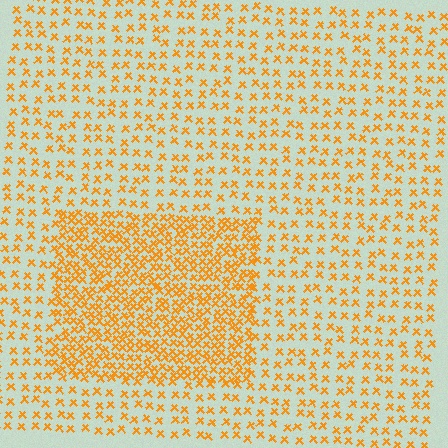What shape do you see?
I see a rectangle.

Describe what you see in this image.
The image contains small orange elements arranged at two different densities. A rectangle-shaped region is visible where the elements are more densely packed than the surrounding area.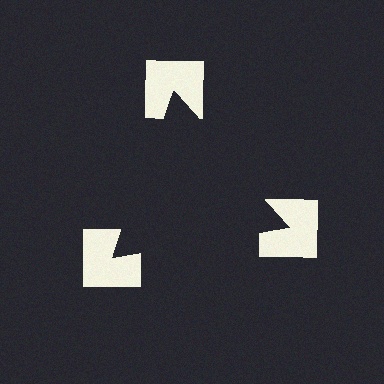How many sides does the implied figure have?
3 sides.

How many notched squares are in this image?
There are 3 — one at each vertex of the illusory triangle.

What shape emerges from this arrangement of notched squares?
An illusory triangle — its edges are inferred from the aligned wedge cuts in the notched squares, not physically drawn.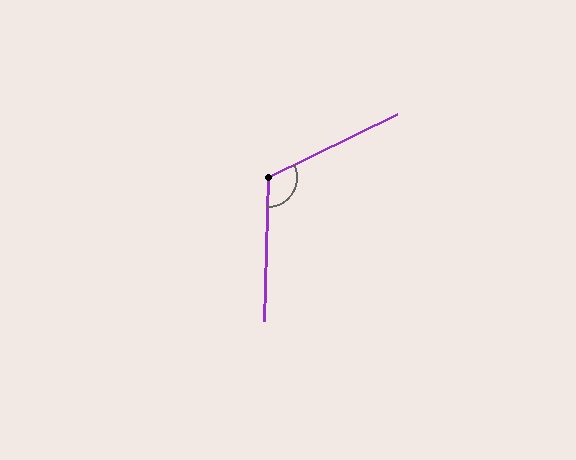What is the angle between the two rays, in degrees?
Approximately 117 degrees.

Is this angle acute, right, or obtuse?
It is obtuse.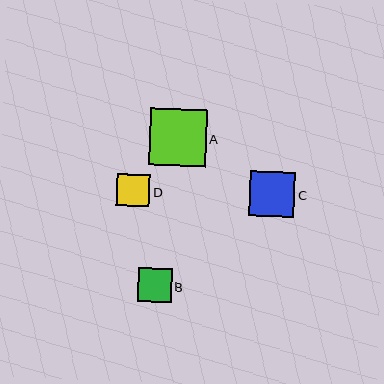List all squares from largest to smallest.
From largest to smallest: A, C, B, D.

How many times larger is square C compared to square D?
Square C is approximately 1.4 times the size of square D.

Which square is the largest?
Square A is the largest with a size of approximately 57 pixels.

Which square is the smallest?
Square D is the smallest with a size of approximately 33 pixels.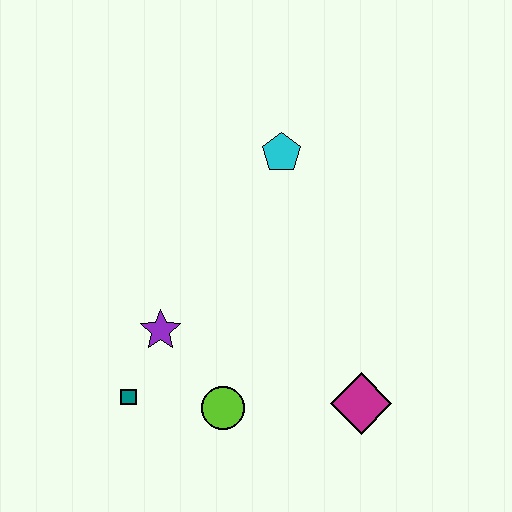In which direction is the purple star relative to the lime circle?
The purple star is above the lime circle.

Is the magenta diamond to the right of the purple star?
Yes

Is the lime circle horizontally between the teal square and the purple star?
No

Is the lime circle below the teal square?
Yes